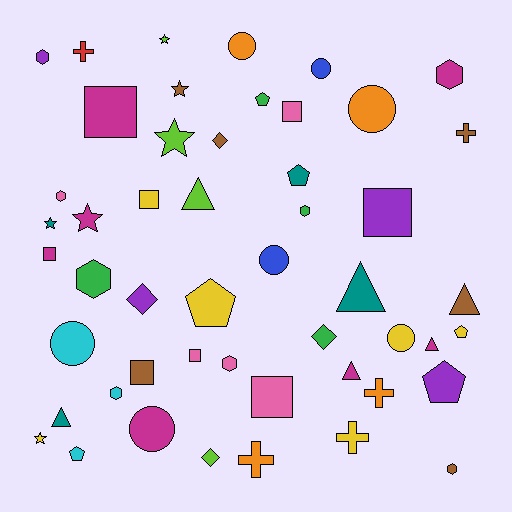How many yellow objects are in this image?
There are 6 yellow objects.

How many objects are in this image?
There are 50 objects.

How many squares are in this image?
There are 8 squares.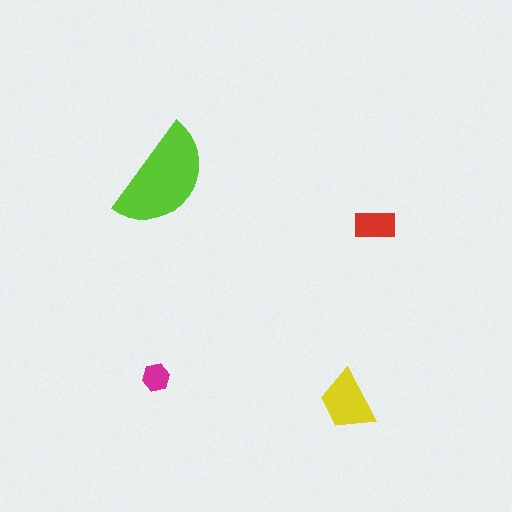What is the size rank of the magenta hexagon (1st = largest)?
4th.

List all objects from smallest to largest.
The magenta hexagon, the red rectangle, the yellow trapezoid, the lime semicircle.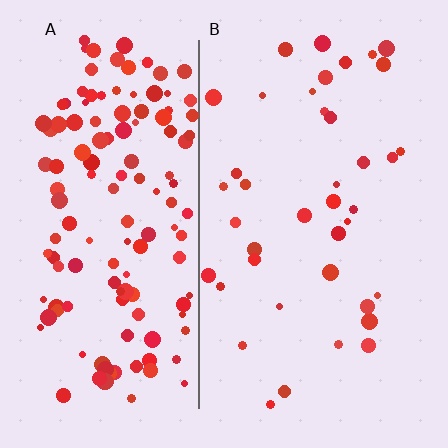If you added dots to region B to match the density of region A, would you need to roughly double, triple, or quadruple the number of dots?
Approximately quadruple.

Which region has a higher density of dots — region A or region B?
A (the left).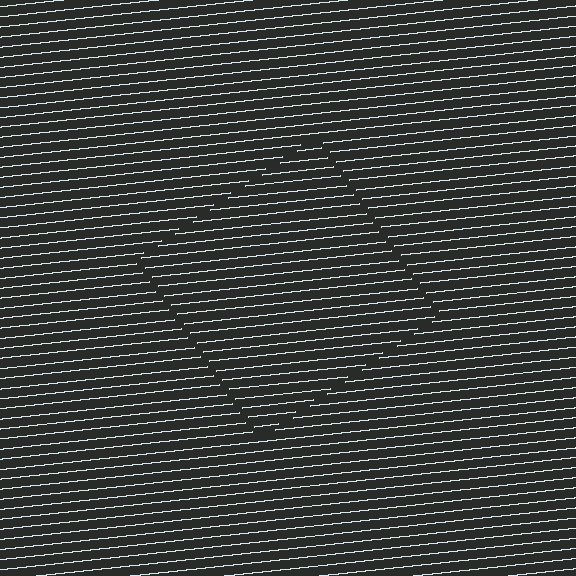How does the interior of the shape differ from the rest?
The interior of the shape contains the same grating, shifted by half a period — the contour is defined by the phase discontinuity where line-ends from the inner and outer gratings abut.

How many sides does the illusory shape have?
4 sides — the line-ends trace a square.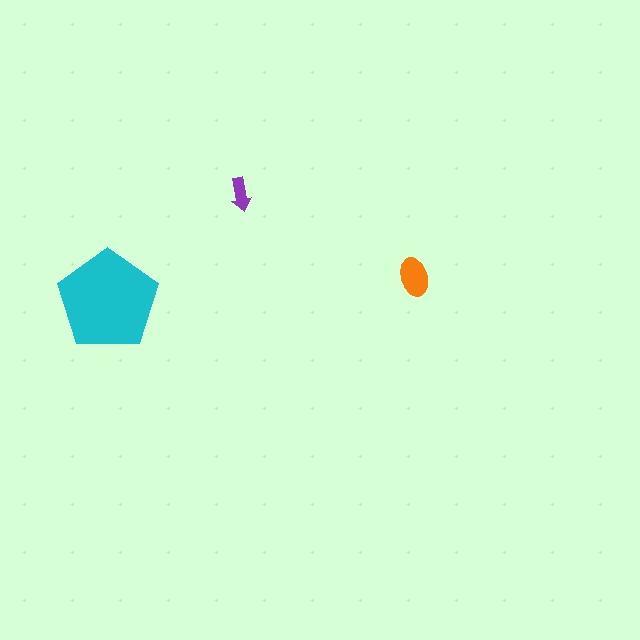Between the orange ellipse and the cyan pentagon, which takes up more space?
The cyan pentagon.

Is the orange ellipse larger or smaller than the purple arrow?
Larger.